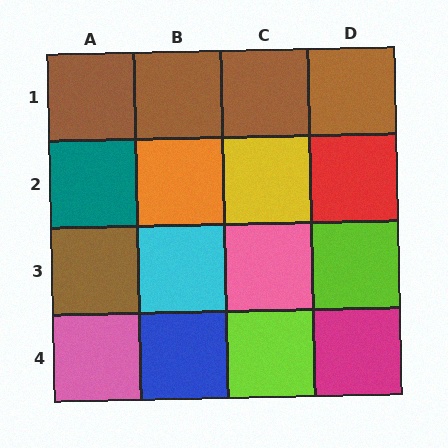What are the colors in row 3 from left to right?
Brown, cyan, pink, lime.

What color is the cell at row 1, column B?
Brown.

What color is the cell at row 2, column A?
Teal.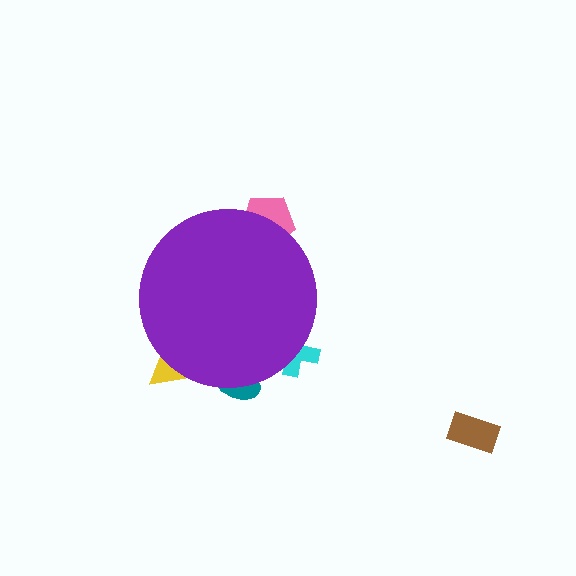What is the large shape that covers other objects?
A purple circle.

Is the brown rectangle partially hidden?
No, the brown rectangle is fully visible.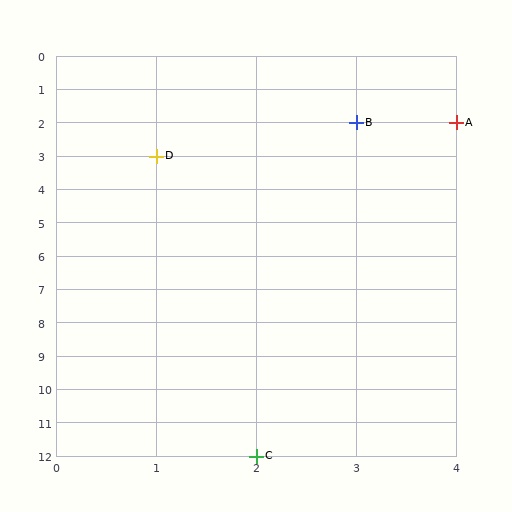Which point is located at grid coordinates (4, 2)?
Point A is at (4, 2).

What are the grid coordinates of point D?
Point D is at grid coordinates (1, 3).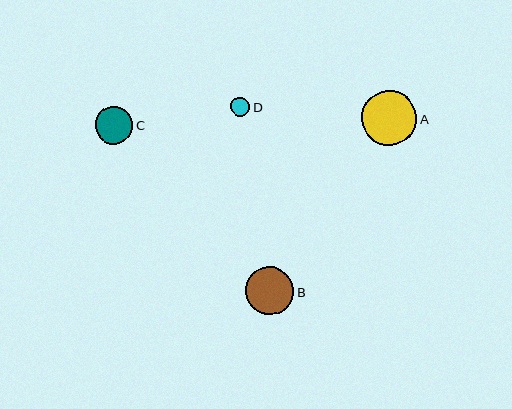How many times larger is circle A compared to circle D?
Circle A is approximately 3.0 times the size of circle D.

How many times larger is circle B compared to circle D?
Circle B is approximately 2.6 times the size of circle D.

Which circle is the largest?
Circle A is the largest with a size of approximately 55 pixels.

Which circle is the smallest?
Circle D is the smallest with a size of approximately 19 pixels.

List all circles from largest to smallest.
From largest to smallest: A, B, C, D.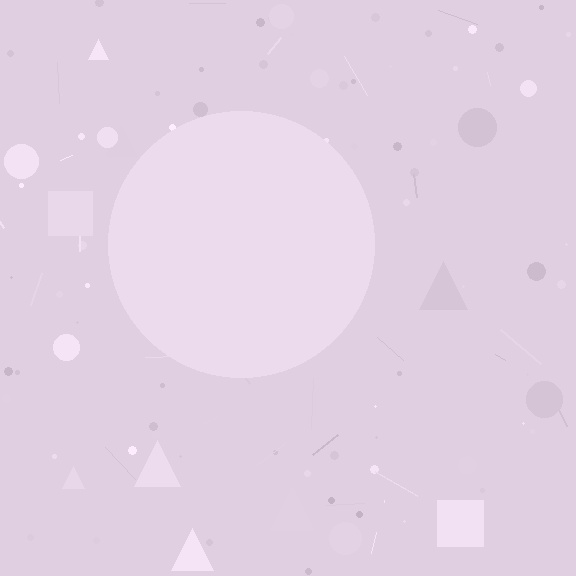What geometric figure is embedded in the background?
A circle is embedded in the background.